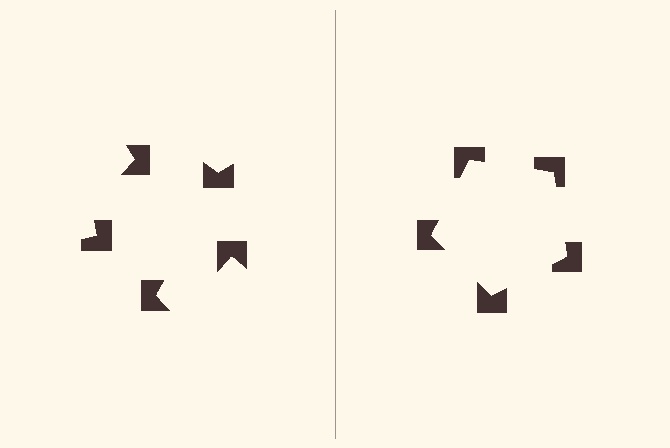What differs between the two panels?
The notched squares are positioned identically on both sides; only the wedge orientations differ. On the right they align to a pentagon; on the left they are misaligned.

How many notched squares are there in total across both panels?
10 — 5 on each side.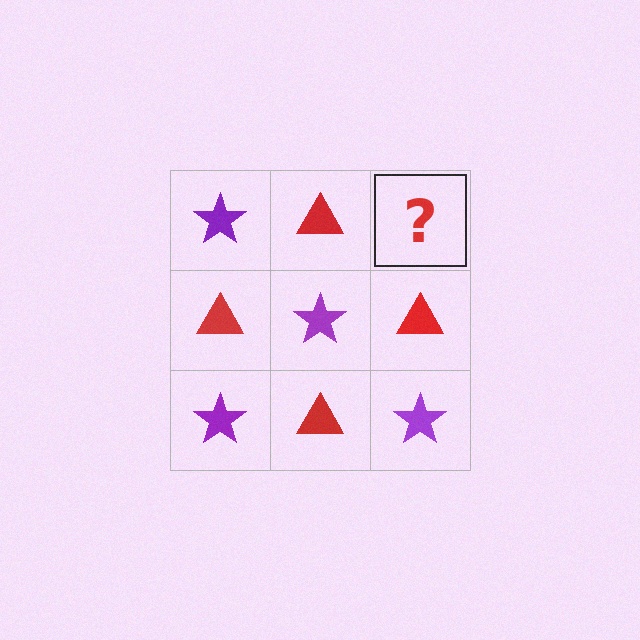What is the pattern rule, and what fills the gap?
The rule is that it alternates purple star and red triangle in a checkerboard pattern. The gap should be filled with a purple star.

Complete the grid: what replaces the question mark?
The question mark should be replaced with a purple star.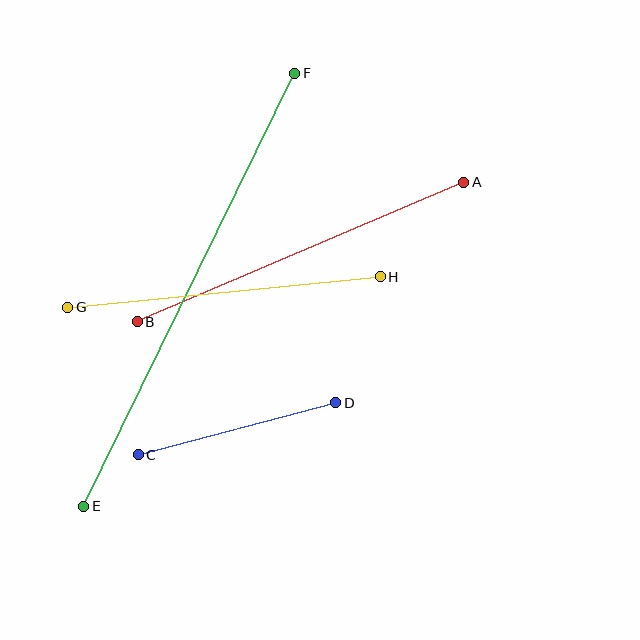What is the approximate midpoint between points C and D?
The midpoint is at approximately (237, 429) pixels.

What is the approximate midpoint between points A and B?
The midpoint is at approximately (300, 252) pixels.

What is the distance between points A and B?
The distance is approximately 355 pixels.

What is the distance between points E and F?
The distance is approximately 481 pixels.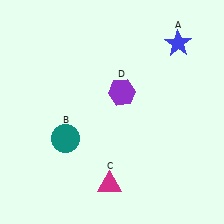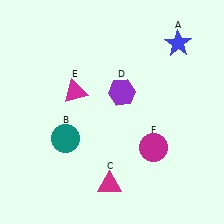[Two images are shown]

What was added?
A magenta triangle (E), a magenta circle (F) were added in Image 2.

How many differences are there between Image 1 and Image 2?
There are 2 differences between the two images.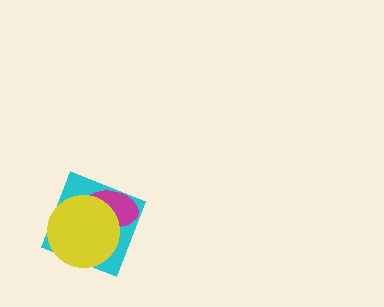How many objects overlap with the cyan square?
2 objects overlap with the cyan square.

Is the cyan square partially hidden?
Yes, it is partially covered by another shape.